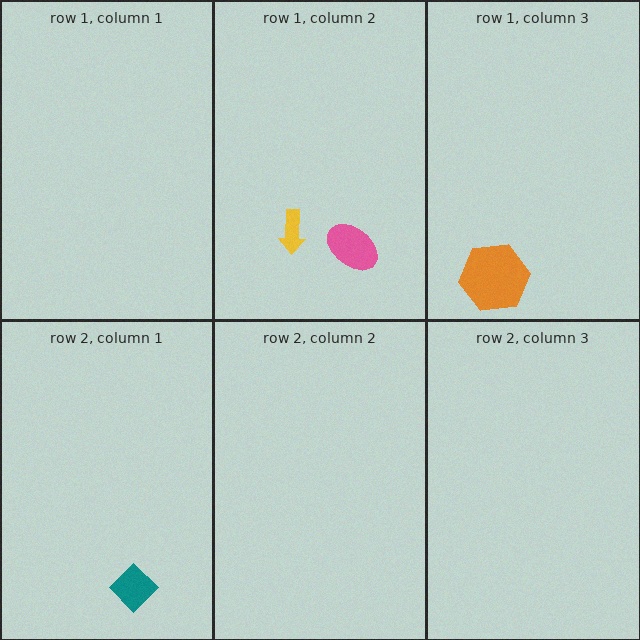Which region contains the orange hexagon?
The row 1, column 3 region.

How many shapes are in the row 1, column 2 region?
2.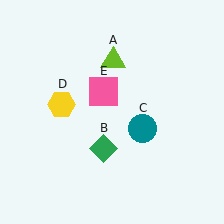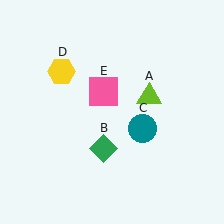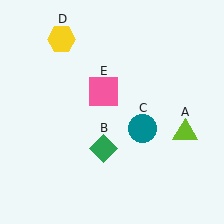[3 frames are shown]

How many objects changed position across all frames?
2 objects changed position: lime triangle (object A), yellow hexagon (object D).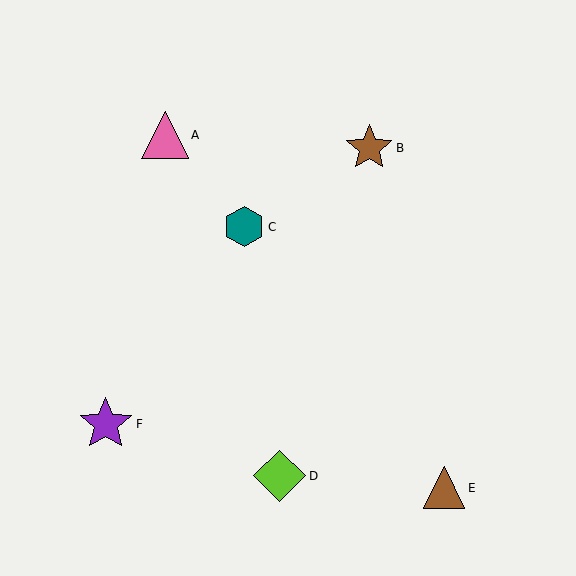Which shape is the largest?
The purple star (labeled F) is the largest.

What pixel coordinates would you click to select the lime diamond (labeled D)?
Click at (280, 476) to select the lime diamond D.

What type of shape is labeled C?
Shape C is a teal hexagon.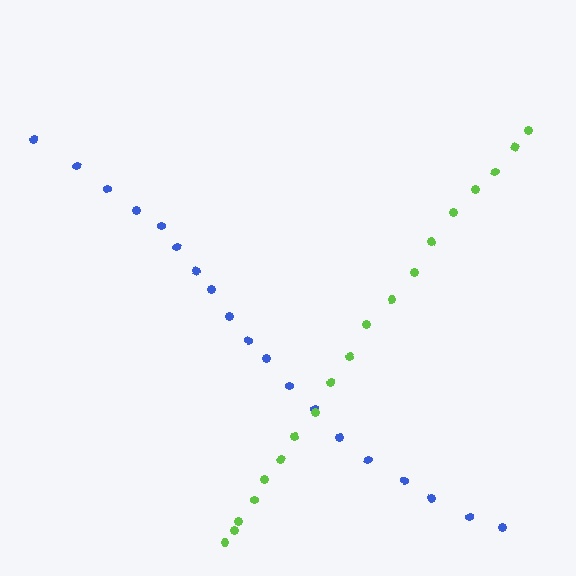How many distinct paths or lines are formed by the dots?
There are 2 distinct paths.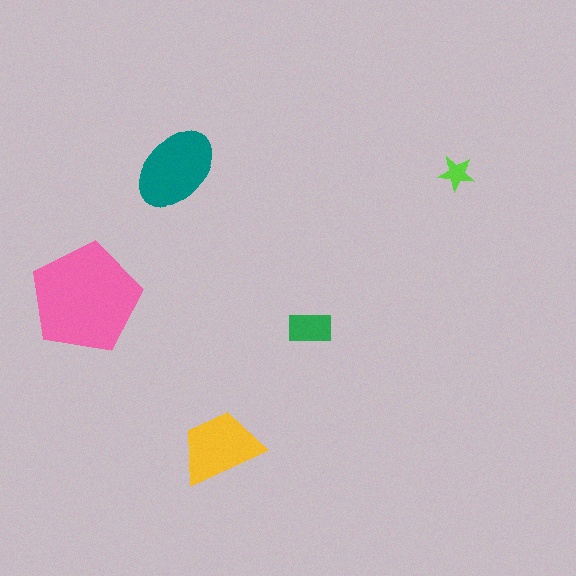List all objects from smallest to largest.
The lime star, the green rectangle, the yellow trapezoid, the teal ellipse, the pink pentagon.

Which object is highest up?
The teal ellipse is topmost.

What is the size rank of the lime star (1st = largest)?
5th.